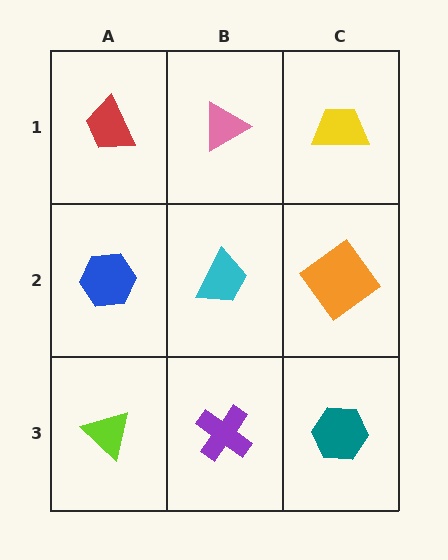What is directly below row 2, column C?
A teal hexagon.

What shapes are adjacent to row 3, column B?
A cyan trapezoid (row 2, column B), a lime triangle (row 3, column A), a teal hexagon (row 3, column C).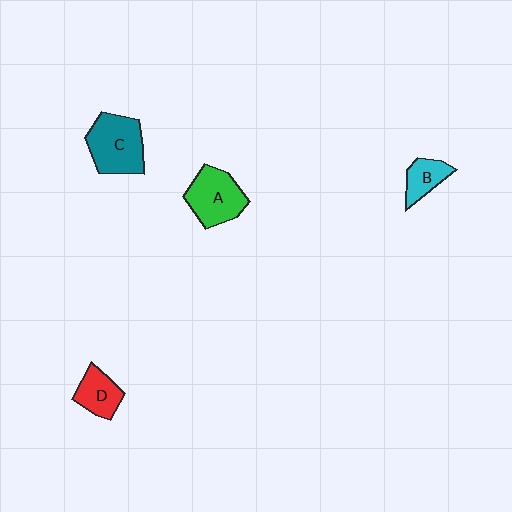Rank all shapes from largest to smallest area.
From largest to smallest: C (teal), A (green), D (red), B (cyan).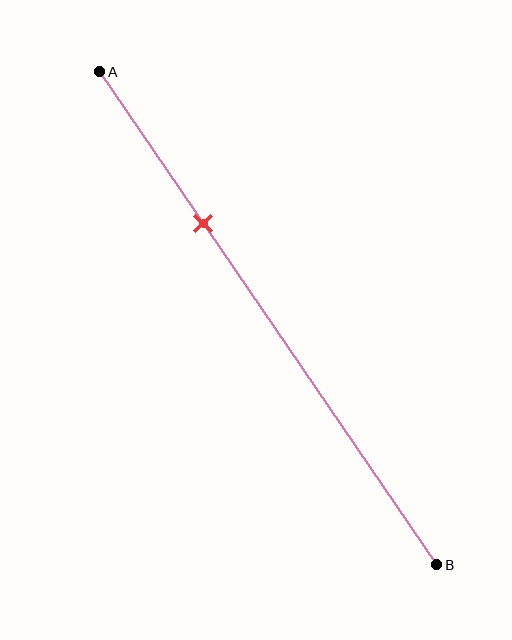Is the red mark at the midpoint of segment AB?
No, the mark is at about 30% from A, not at the 50% midpoint.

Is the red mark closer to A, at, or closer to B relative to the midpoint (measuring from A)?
The red mark is closer to point A than the midpoint of segment AB.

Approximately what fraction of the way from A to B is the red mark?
The red mark is approximately 30% of the way from A to B.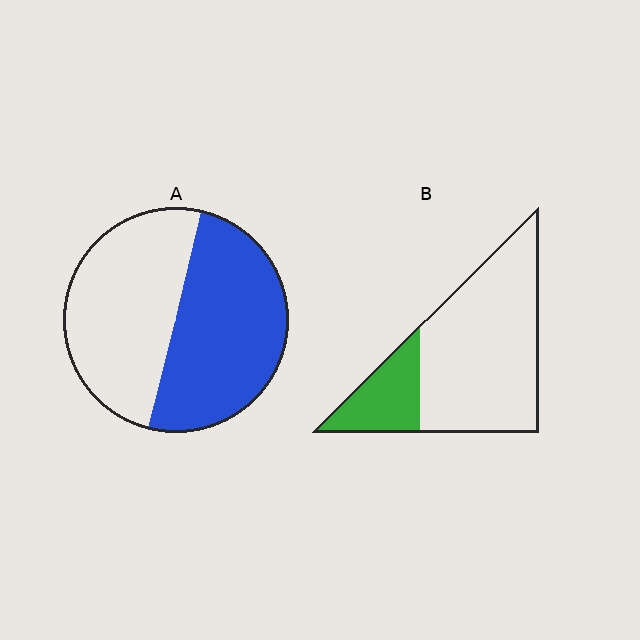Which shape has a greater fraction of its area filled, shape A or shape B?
Shape A.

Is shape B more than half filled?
No.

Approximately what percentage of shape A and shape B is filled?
A is approximately 50% and B is approximately 25%.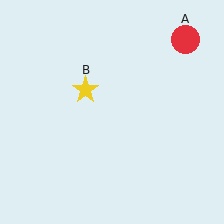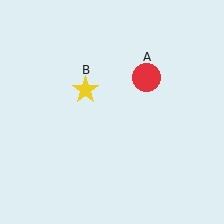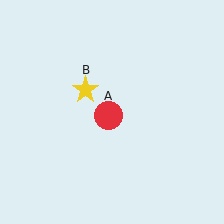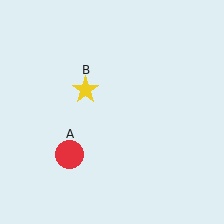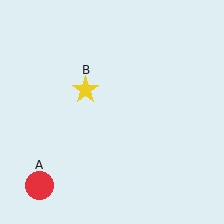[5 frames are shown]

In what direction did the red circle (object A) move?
The red circle (object A) moved down and to the left.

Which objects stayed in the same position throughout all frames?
Yellow star (object B) remained stationary.